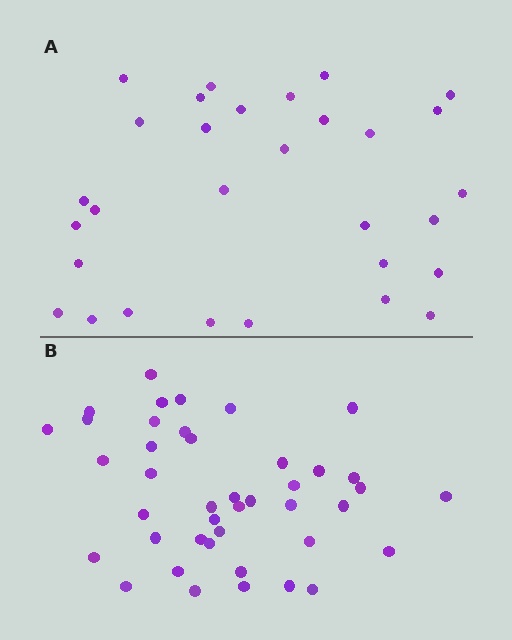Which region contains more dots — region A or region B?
Region B (the bottom region) has more dots.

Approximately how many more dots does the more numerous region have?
Region B has roughly 12 or so more dots than region A.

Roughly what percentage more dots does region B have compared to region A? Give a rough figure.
About 40% more.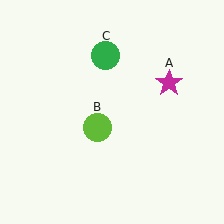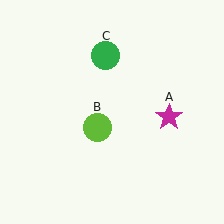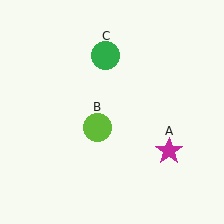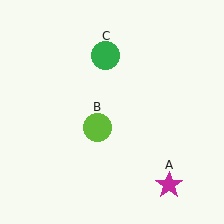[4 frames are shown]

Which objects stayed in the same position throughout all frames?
Lime circle (object B) and green circle (object C) remained stationary.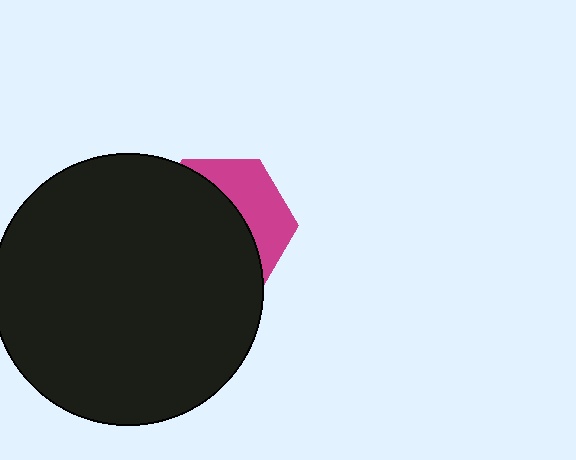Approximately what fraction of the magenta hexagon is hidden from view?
Roughly 66% of the magenta hexagon is hidden behind the black circle.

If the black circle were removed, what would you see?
You would see the complete magenta hexagon.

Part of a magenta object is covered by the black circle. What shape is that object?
It is a hexagon.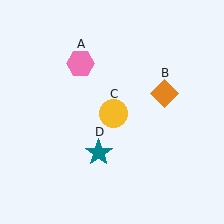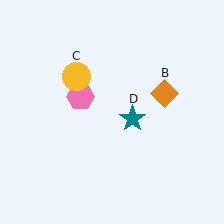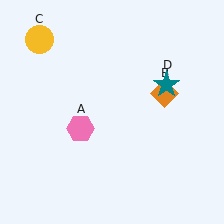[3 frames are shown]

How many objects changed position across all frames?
3 objects changed position: pink hexagon (object A), yellow circle (object C), teal star (object D).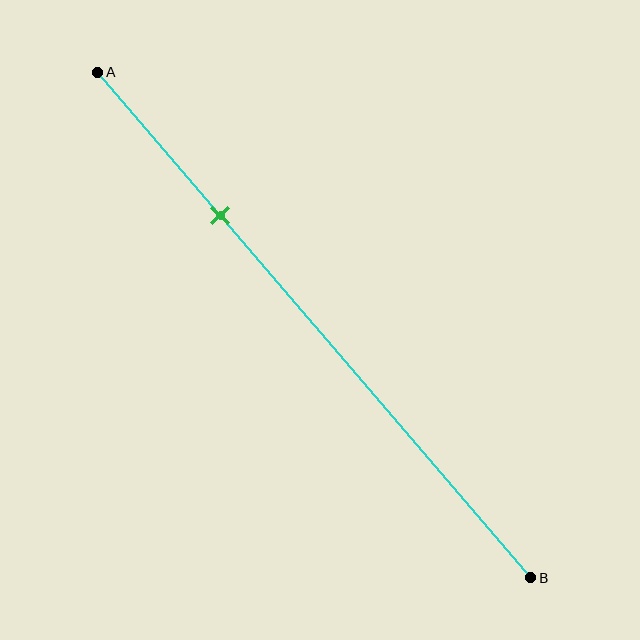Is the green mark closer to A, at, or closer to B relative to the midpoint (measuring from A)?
The green mark is closer to point A than the midpoint of segment AB.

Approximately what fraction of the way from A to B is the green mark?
The green mark is approximately 30% of the way from A to B.